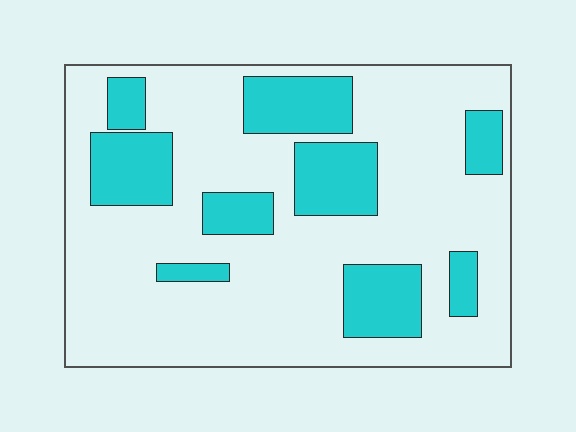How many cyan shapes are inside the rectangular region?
9.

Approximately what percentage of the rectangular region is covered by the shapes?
Approximately 25%.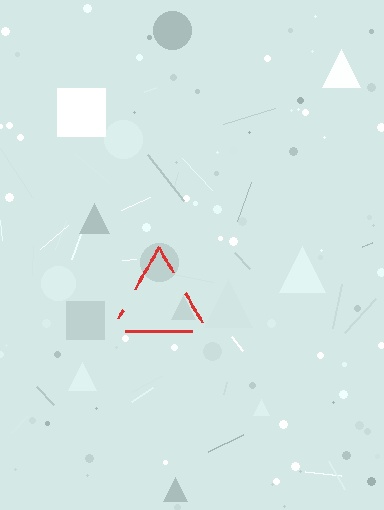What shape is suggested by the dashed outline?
The dashed outline suggests a triangle.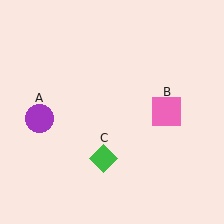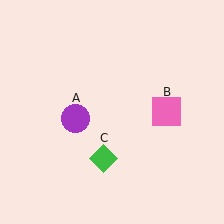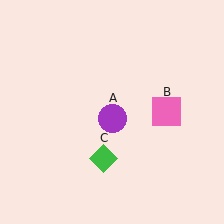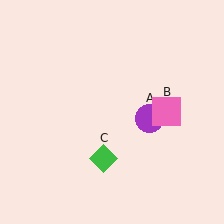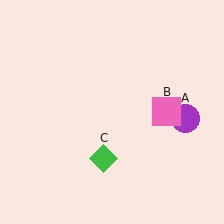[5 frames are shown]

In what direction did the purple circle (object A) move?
The purple circle (object A) moved right.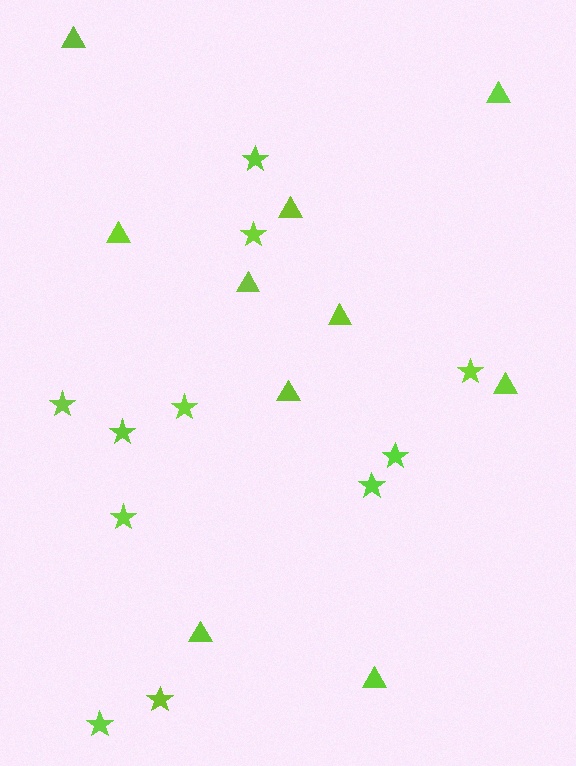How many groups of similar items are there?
There are 2 groups: one group of triangles (10) and one group of stars (11).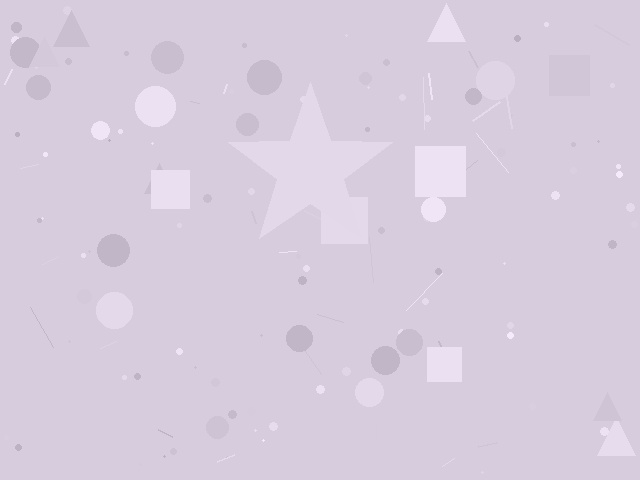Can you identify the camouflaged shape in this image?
The camouflaged shape is a star.